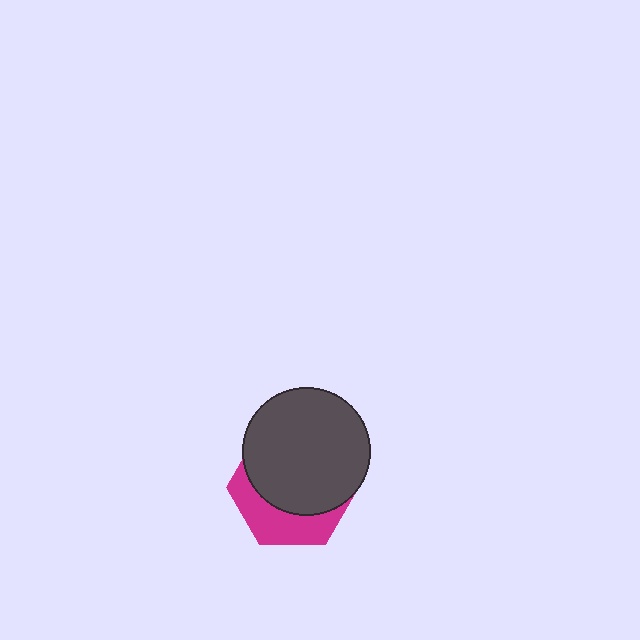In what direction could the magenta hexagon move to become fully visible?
The magenta hexagon could move down. That would shift it out from behind the dark gray circle entirely.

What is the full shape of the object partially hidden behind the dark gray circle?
The partially hidden object is a magenta hexagon.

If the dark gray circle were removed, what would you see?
You would see the complete magenta hexagon.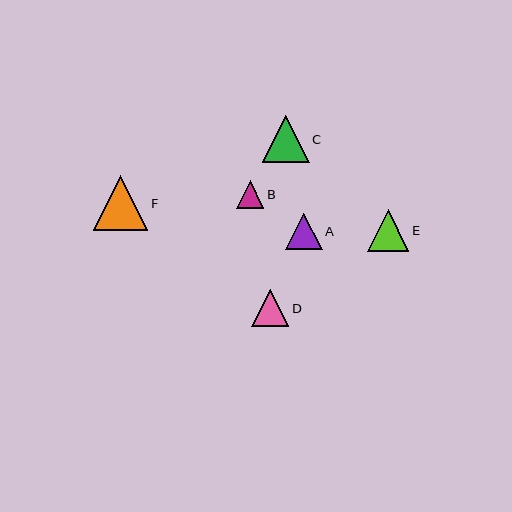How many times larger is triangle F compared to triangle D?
Triangle F is approximately 1.5 times the size of triangle D.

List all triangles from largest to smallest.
From largest to smallest: F, C, E, D, A, B.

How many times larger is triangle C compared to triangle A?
Triangle C is approximately 1.3 times the size of triangle A.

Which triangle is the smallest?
Triangle B is the smallest with a size of approximately 27 pixels.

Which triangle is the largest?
Triangle F is the largest with a size of approximately 54 pixels.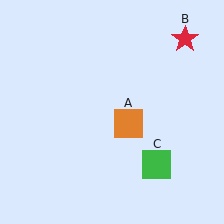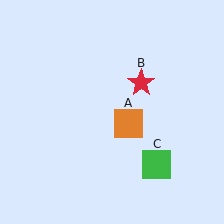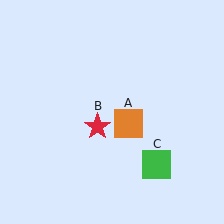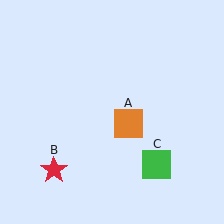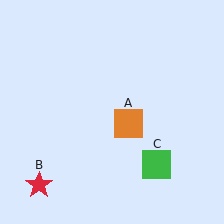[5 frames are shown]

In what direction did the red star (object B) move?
The red star (object B) moved down and to the left.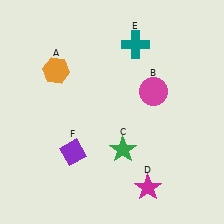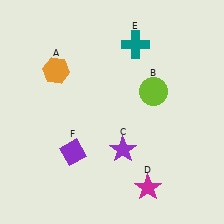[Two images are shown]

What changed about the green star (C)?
In Image 1, C is green. In Image 2, it changed to purple.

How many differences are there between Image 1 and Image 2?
There are 2 differences between the two images.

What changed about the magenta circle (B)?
In Image 1, B is magenta. In Image 2, it changed to lime.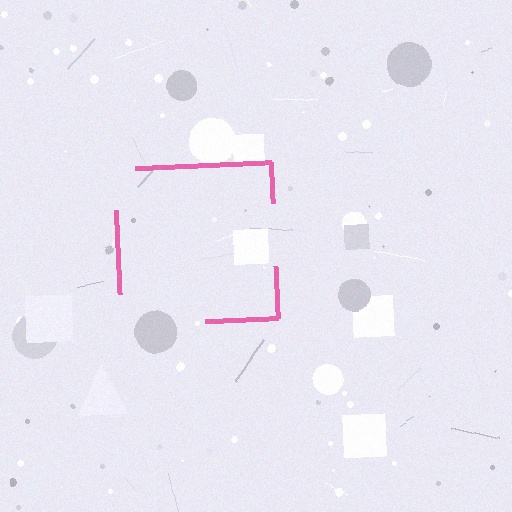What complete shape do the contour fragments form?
The contour fragments form a square.